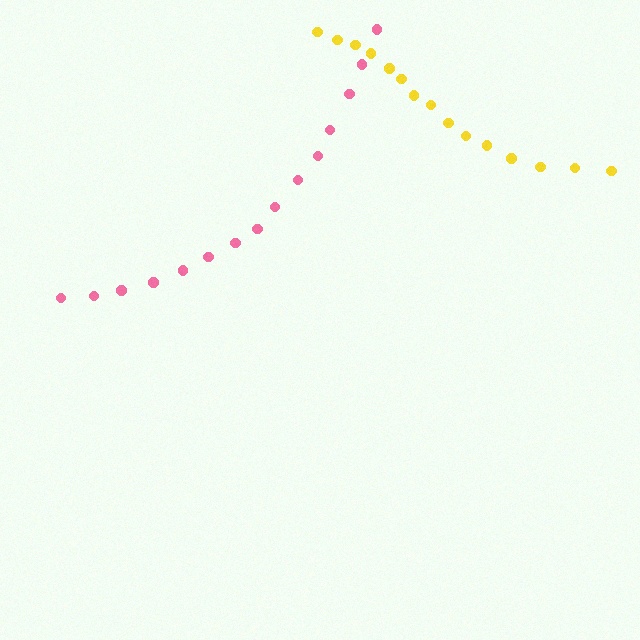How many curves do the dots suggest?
There are 2 distinct paths.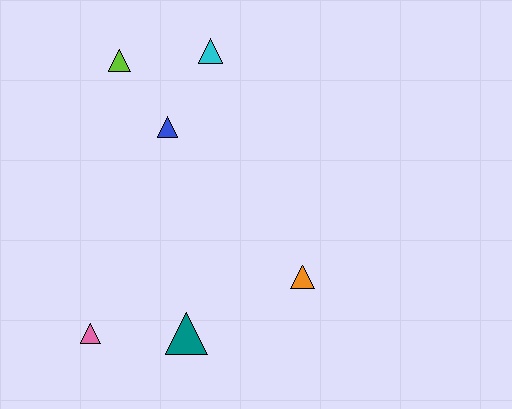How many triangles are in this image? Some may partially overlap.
There are 6 triangles.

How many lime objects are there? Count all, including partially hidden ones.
There is 1 lime object.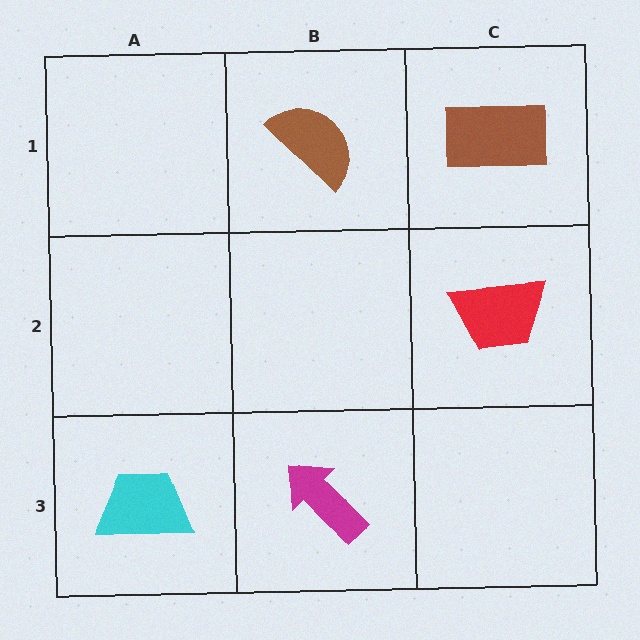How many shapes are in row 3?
2 shapes.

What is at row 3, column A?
A cyan trapezoid.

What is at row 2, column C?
A red trapezoid.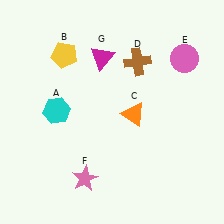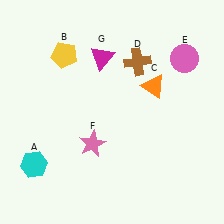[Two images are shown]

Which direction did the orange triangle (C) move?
The orange triangle (C) moved up.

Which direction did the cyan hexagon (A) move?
The cyan hexagon (A) moved down.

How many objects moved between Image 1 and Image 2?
3 objects moved between the two images.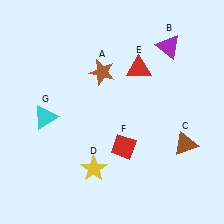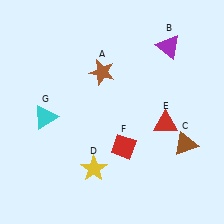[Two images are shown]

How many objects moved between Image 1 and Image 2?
1 object moved between the two images.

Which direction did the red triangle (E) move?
The red triangle (E) moved down.